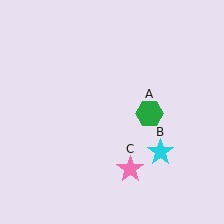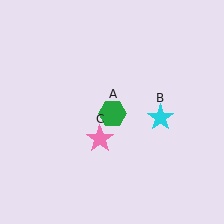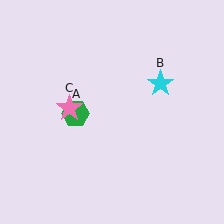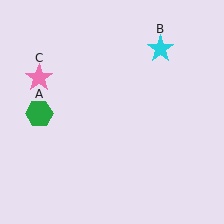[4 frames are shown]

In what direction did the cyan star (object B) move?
The cyan star (object B) moved up.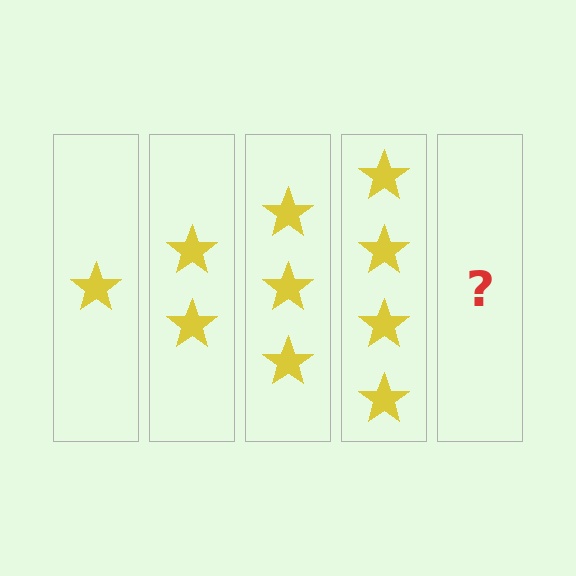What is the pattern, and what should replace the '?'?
The pattern is that each step adds one more star. The '?' should be 5 stars.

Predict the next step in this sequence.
The next step is 5 stars.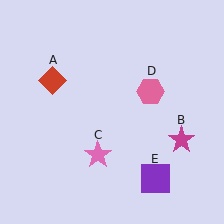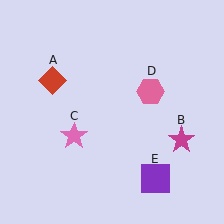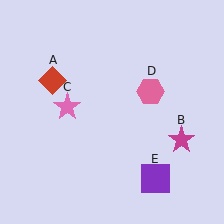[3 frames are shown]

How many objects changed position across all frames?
1 object changed position: pink star (object C).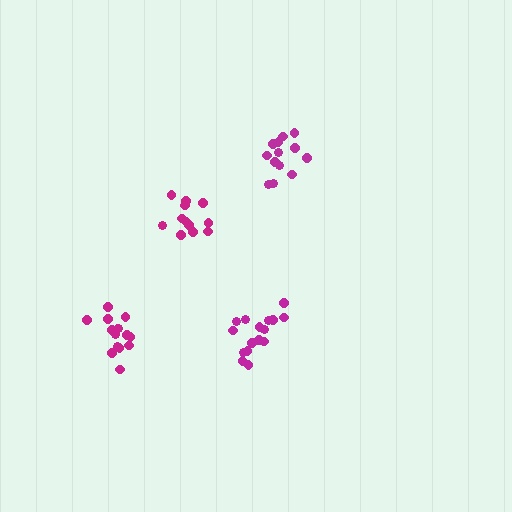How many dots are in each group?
Group 1: 12 dots, Group 2: 15 dots, Group 3: 16 dots, Group 4: 13 dots (56 total).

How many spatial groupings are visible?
There are 4 spatial groupings.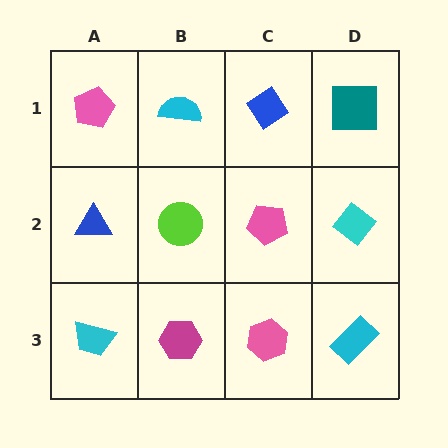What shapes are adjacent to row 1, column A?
A blue triangle (row 2, column A), a cyan semicircle (row 1, column B).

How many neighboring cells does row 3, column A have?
2.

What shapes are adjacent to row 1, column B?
A lime circle (row 2, column B), a pink pentagon (row 1, column A), a blue diamond (row 1, column C).